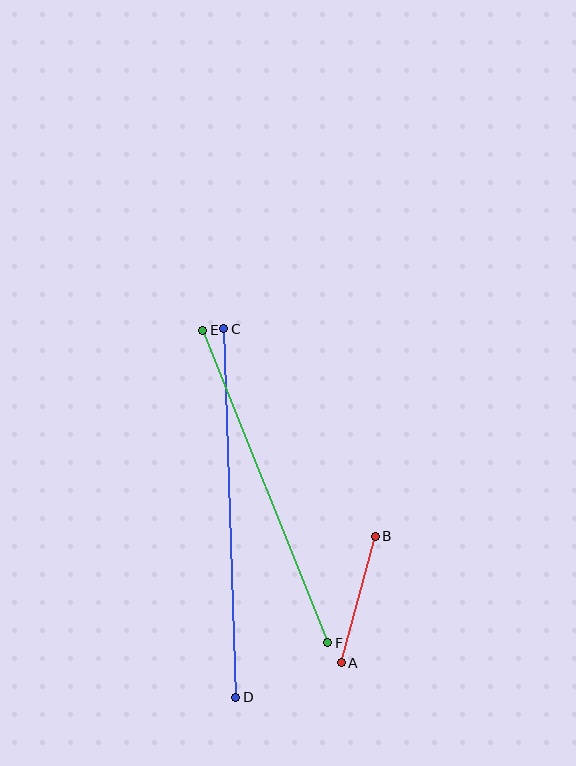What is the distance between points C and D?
The distance is approximately 369 pixels.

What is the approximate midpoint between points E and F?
The midpoint is at approximately (265, 487) pixels.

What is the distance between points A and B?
The distance is approximately 131 pixels.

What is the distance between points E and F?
The distance is approximately 336 pixels.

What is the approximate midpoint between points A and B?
The midpoint is at approximately (358, 599) pixels.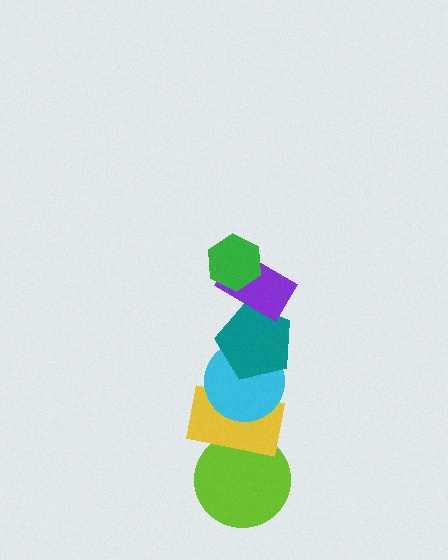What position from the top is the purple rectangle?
The purple rectangle is 2nd from the top.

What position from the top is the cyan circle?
The cyan circle is 4th from the top.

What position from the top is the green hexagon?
The green hexagon is 1st from the top.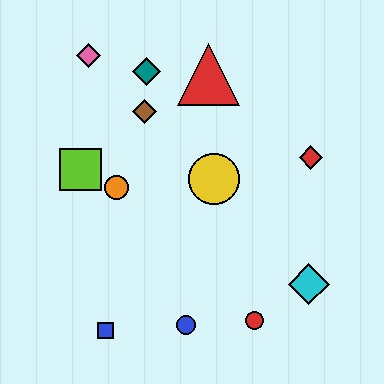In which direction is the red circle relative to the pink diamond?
The red circle is below the pink diamond.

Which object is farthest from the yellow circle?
The blue square is farthest from the yellow circle.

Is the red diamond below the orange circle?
No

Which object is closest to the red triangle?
The teal diamond is closest to the red triangle.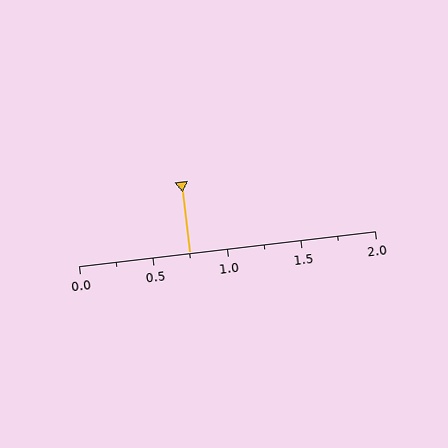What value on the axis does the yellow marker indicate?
The marker indicates approximately 0.75.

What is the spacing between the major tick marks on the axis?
The major ticks are spaced 0.5 apart.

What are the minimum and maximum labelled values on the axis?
The axis runs from 0.0 to 2.0.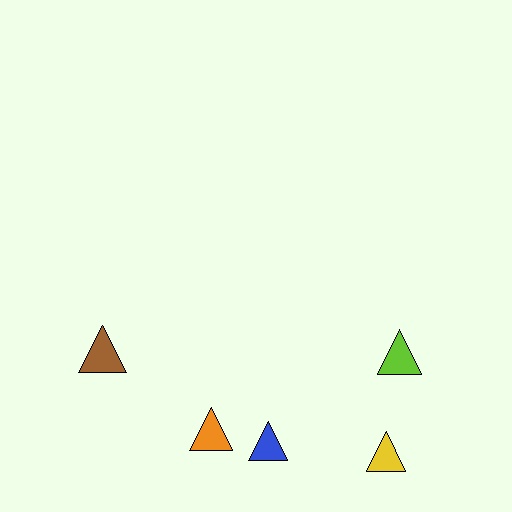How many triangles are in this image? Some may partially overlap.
There are 5 triangles.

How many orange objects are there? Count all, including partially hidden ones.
There is 1 orange object.